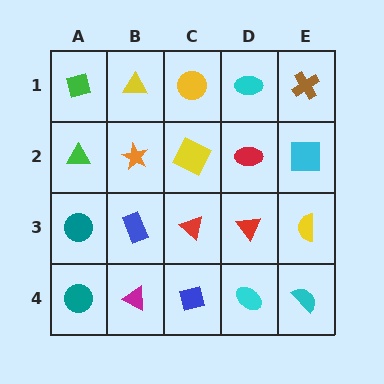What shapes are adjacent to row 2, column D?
A cyan ellipse (row 1, column D), a red triangle (row 3, column D), a yellow square (row 2, column C), a cyan square (row 2, column E).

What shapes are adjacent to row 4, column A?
A teal circle (row 3, column A), a magenta triangle (row 4, column B).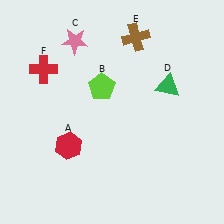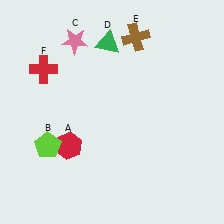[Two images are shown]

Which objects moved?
The objects that moved are: the lime pentagon (B), the green triangle (D).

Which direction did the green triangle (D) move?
The green triangle (D) moved left.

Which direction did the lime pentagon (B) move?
The lime pentagon (B) moved down.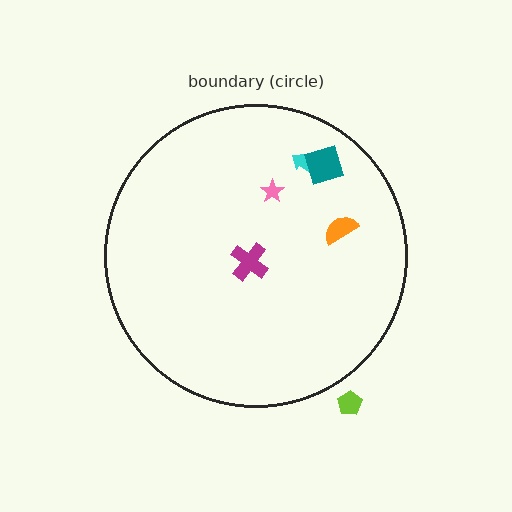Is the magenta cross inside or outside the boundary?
Inside.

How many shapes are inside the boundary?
5 inside, 1 outside.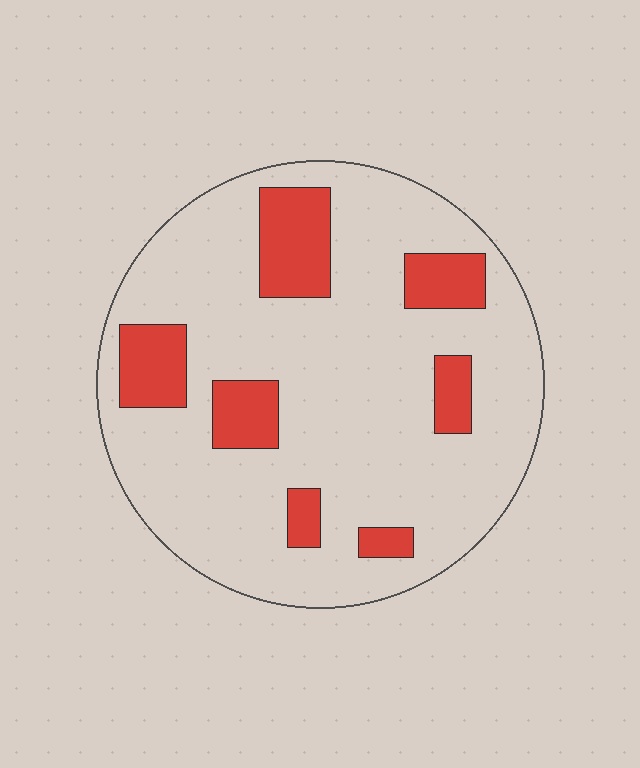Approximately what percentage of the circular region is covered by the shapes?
Approximately 20%.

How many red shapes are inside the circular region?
7.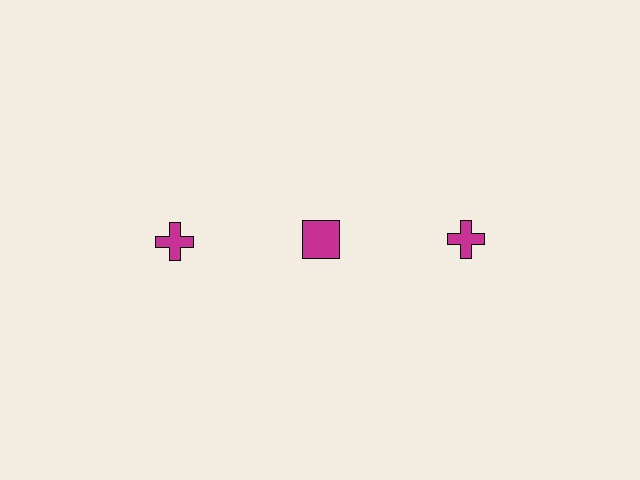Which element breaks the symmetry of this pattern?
The magenta square in the top row, second from left column breaks the symmetry. All other shapes are magenta crosses.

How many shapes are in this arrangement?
There are 3 shapes arranged in a grid pattern.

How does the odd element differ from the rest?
It has a different shape: square instead of cross.